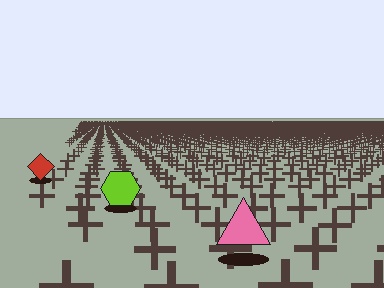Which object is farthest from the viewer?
The red diamond is farthest from the viewer. It appears smaller and the ground texture around it is denser.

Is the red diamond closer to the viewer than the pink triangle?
No. The pink triangle is closer — you can tell from the texture gradient: the ground texture is coarser near it.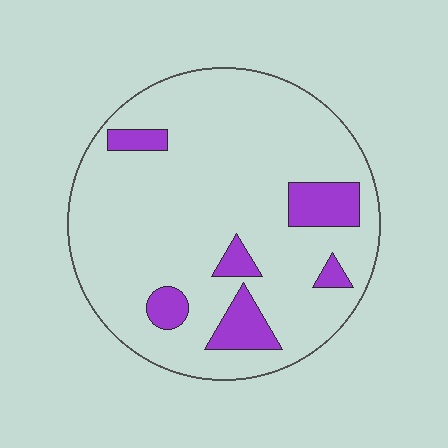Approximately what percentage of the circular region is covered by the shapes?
Approximately 15%.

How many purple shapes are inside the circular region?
6.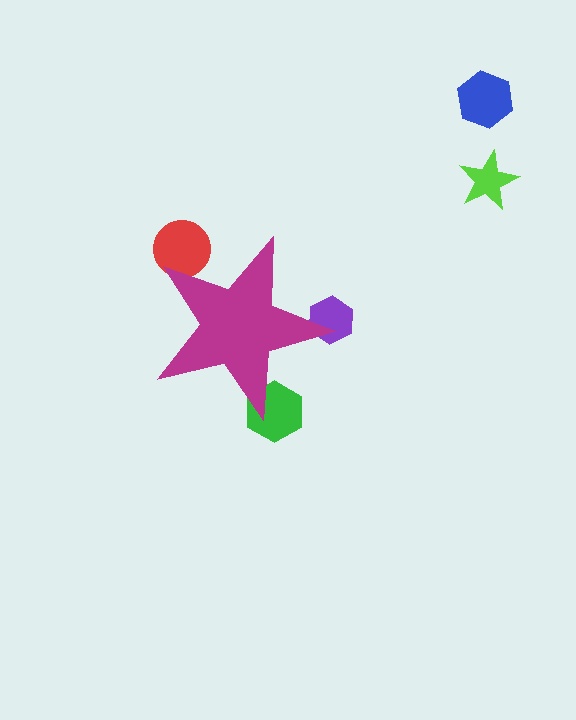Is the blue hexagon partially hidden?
No, the blue hexagon is fully visible.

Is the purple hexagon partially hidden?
Yes, the purple hexagon is partially hidden behind the magenta star.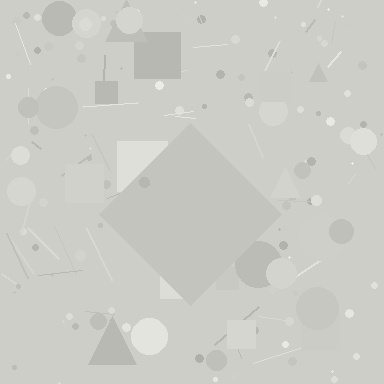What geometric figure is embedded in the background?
A diamond is embedded in the background.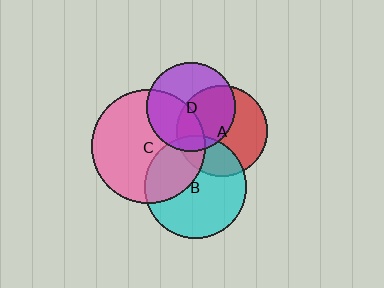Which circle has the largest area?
Circle C (pink).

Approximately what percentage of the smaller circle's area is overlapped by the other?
Approximately 25%.